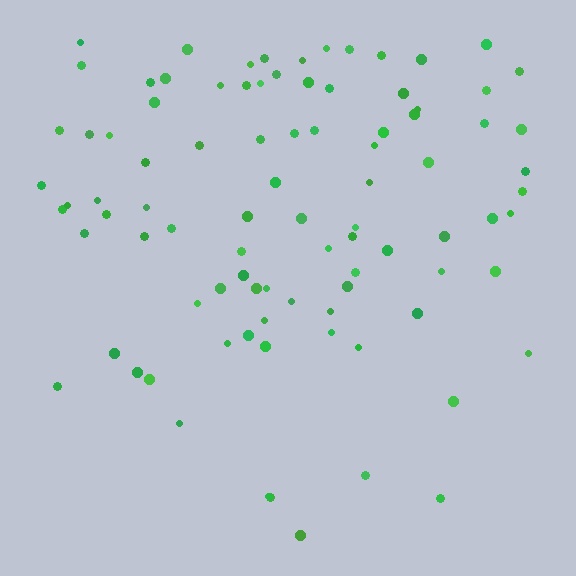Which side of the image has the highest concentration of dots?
The top.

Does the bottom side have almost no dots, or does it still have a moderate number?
Still a moderate number, just noticeably fewer than the top.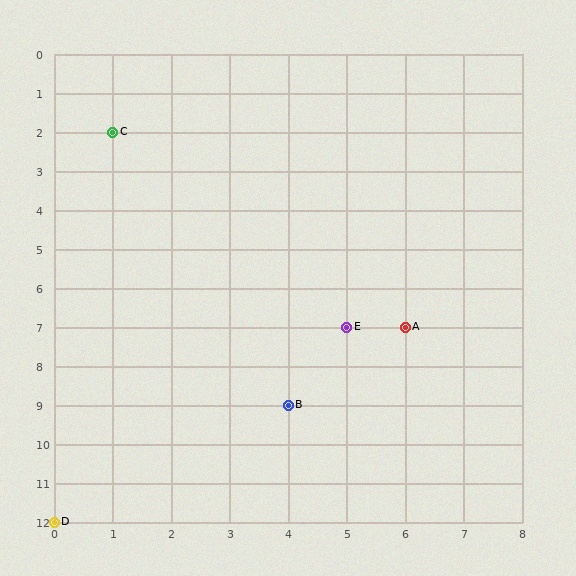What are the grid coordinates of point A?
Point A is at grid coordinates (6, 7).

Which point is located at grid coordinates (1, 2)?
Point C is at (1, 2).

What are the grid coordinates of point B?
Point B is at grid coordinates (4, 9).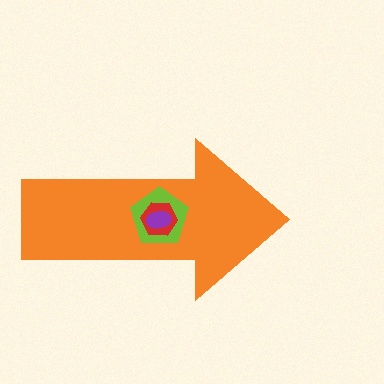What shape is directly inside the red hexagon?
The purple ellipse.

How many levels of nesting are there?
4.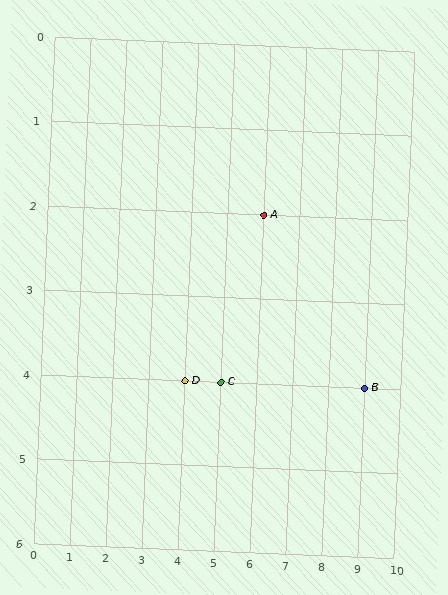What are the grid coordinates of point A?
Point A is at grid coordinates (6, 2).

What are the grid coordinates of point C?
Point C is at grid coordinates (5, 4).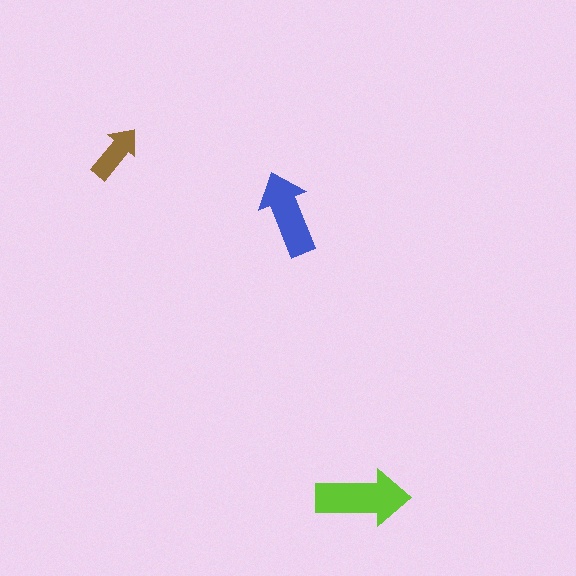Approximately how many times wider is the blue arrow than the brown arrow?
About 1.5 times wider.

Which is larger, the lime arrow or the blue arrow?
The lime one.